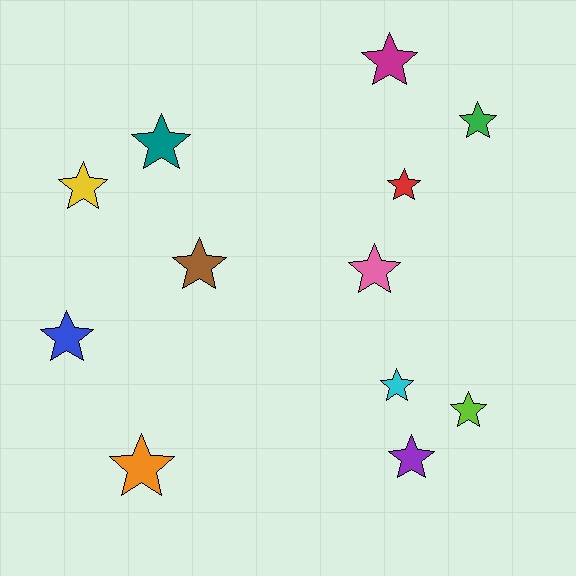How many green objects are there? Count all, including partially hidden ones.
There is 1 green object.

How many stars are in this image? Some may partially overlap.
There are 12 stars.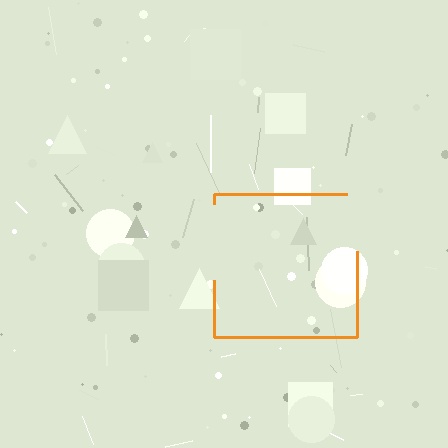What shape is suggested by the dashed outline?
The dashed outline suggests a square.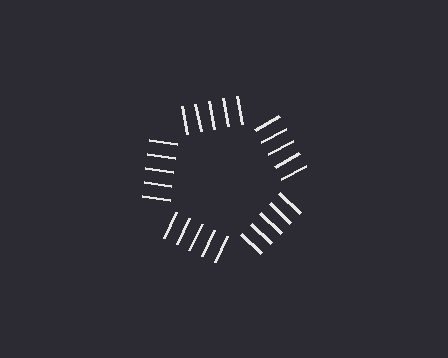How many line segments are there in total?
25 — 5 along each of the 5 edges.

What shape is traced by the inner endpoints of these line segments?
An illusory pentagon — the line segments terminate on its edges but no continuous stroke is drawn.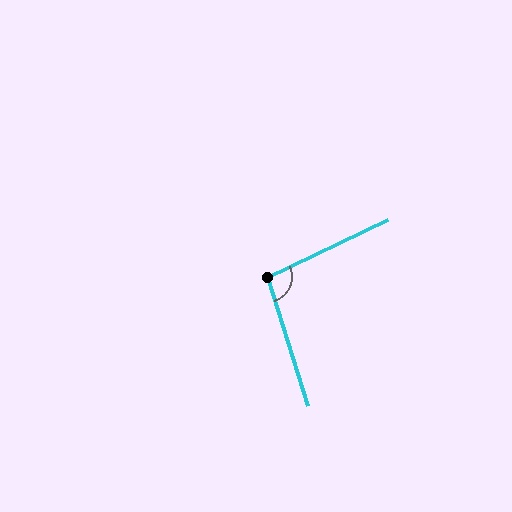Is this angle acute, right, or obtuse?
It is obtuse.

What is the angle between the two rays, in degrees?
Approximately 98 degrees.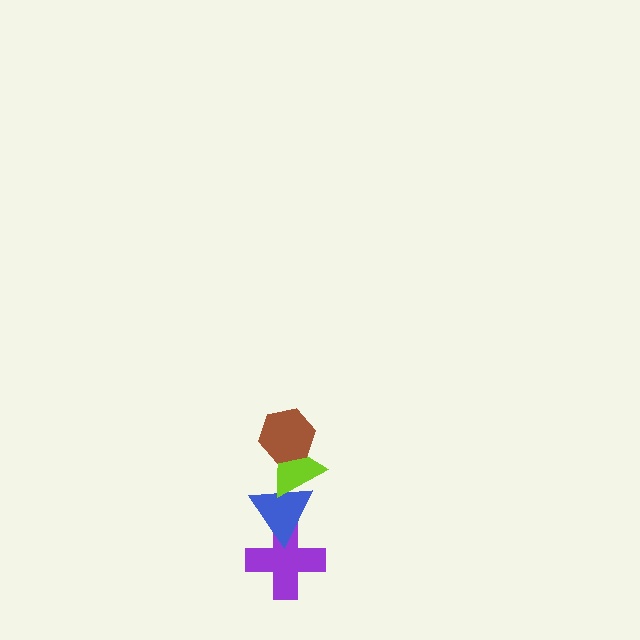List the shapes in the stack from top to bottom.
From top to bottom: the brown hexagon, the lime triangle, the blue triangle, the purple cross.